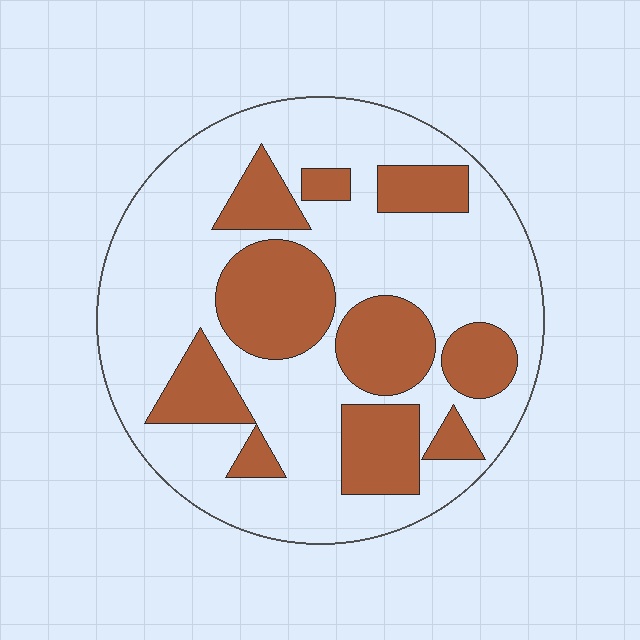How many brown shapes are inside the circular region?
10.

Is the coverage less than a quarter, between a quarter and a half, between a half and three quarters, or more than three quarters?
Between a quarter and a half.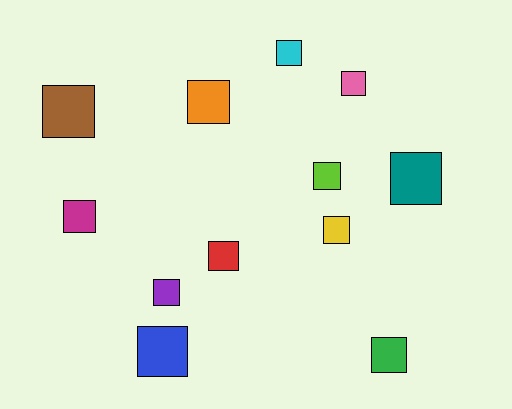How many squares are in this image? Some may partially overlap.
There are 12 squares.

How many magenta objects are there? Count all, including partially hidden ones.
There is 1 magenta object.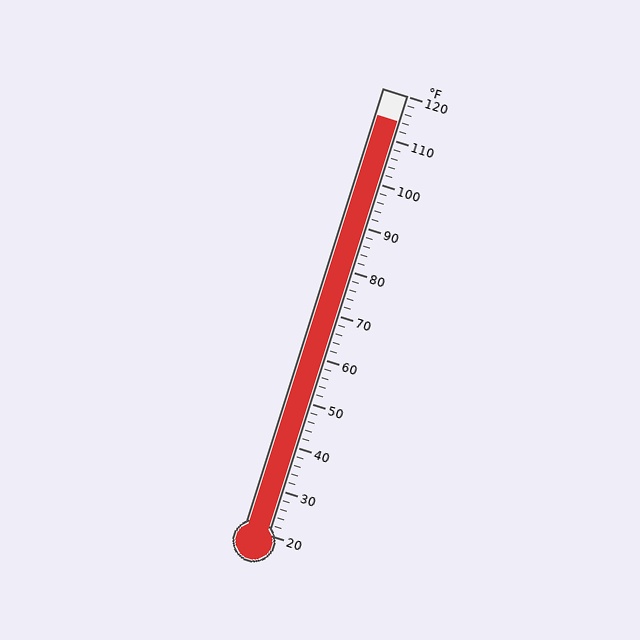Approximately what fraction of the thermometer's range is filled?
The thermometer is filled to approximately 95% of its range.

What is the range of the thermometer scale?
The thermometer scale ranges from 20°F to 120°F.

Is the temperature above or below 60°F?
The temperature is above 60°F.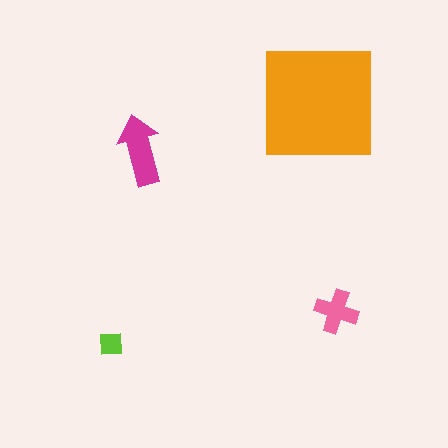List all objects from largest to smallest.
The orange square, the magenta arrow, the pink cross, the lime square.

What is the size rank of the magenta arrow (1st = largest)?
2nd.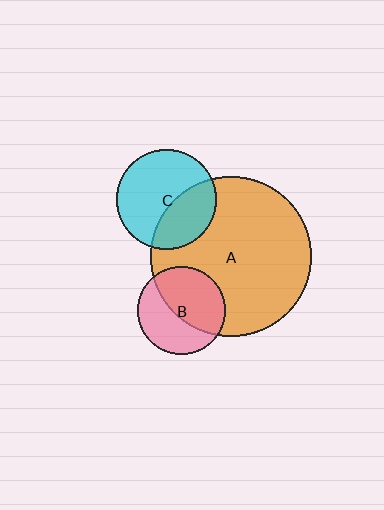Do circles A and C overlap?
Yes.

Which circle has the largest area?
Circle A (orange).